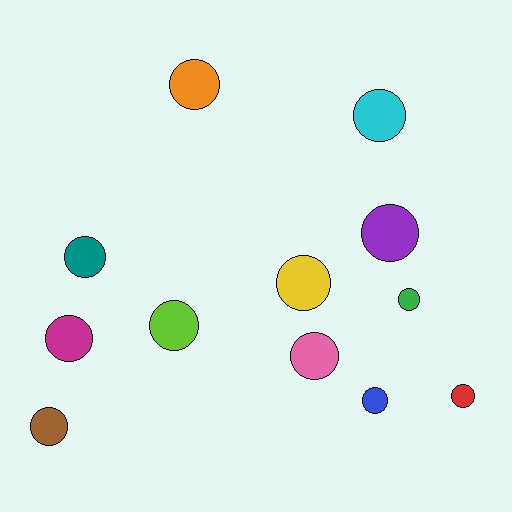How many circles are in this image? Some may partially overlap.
There are 12 circles.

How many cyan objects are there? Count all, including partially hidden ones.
There is 1 cyan object.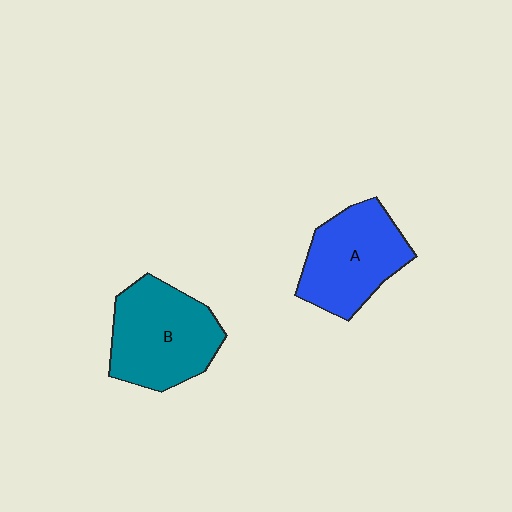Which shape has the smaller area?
Shape A (blue).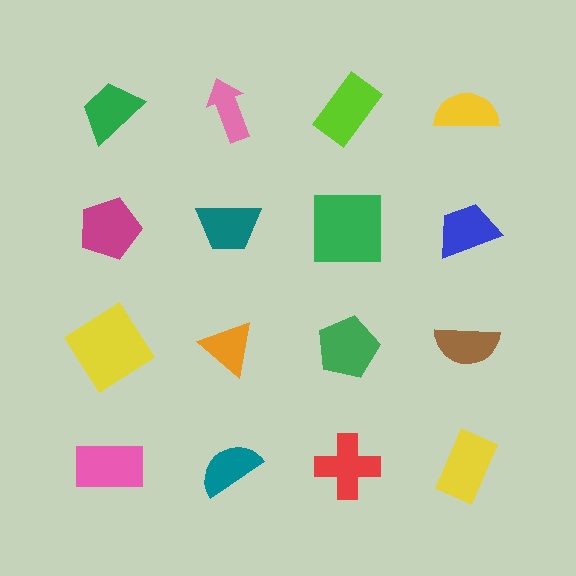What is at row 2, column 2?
A teal trapezoid.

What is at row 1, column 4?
A yellow semicircle.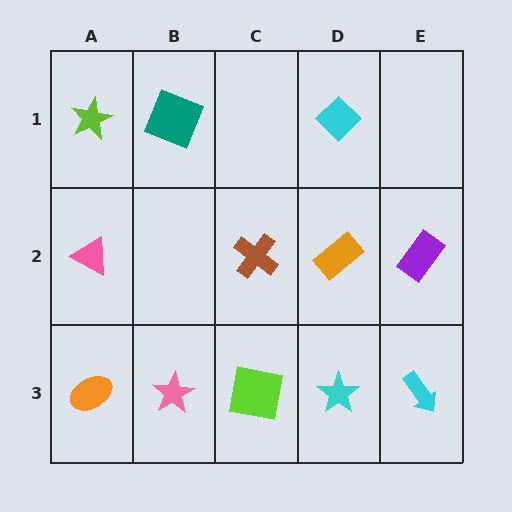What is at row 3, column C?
A lime square.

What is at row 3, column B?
A pink star.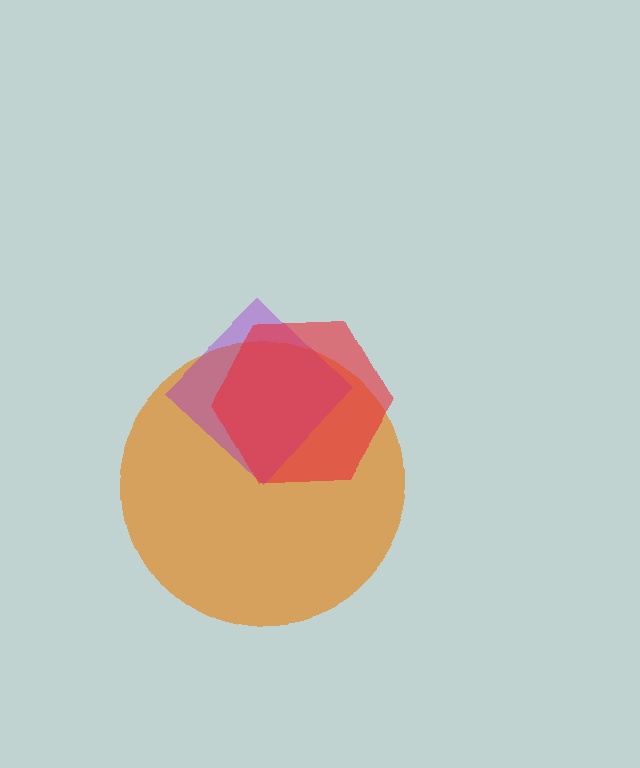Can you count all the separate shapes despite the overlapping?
Yes, there are 3 separate shapes.